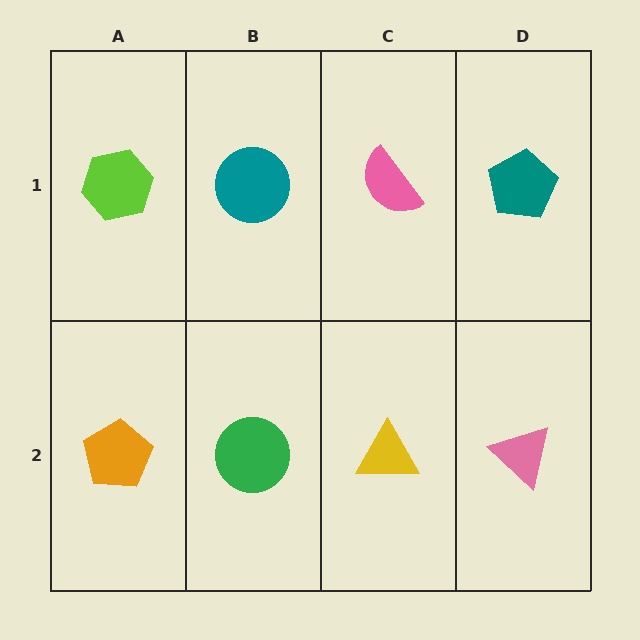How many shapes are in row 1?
4 shapes.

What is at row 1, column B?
A teal circle.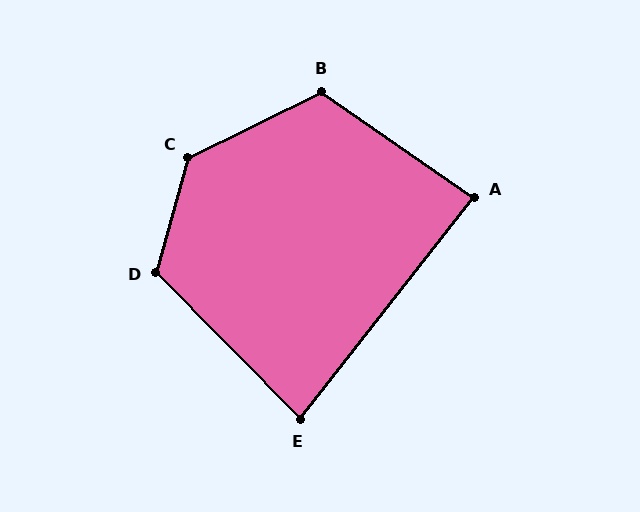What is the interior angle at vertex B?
Approximately 119 degrees (obtuse).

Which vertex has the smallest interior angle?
E, at approximately 83 degrees.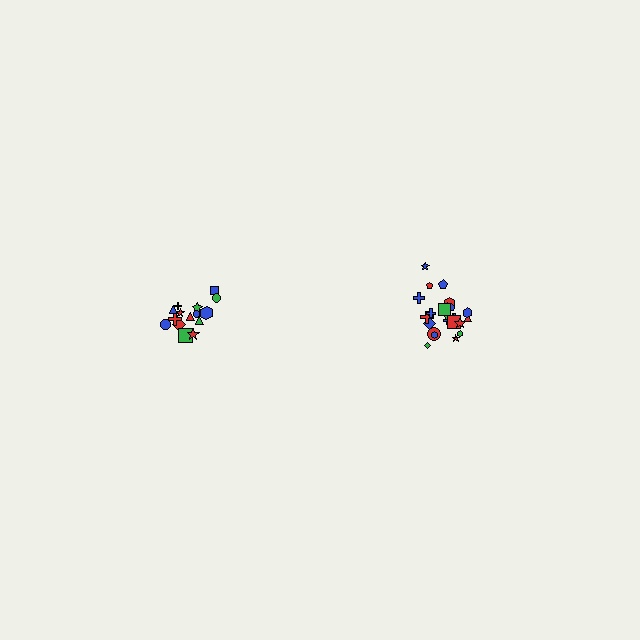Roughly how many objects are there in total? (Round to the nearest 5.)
Roughly 40 objects in total.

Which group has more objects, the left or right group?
The right group.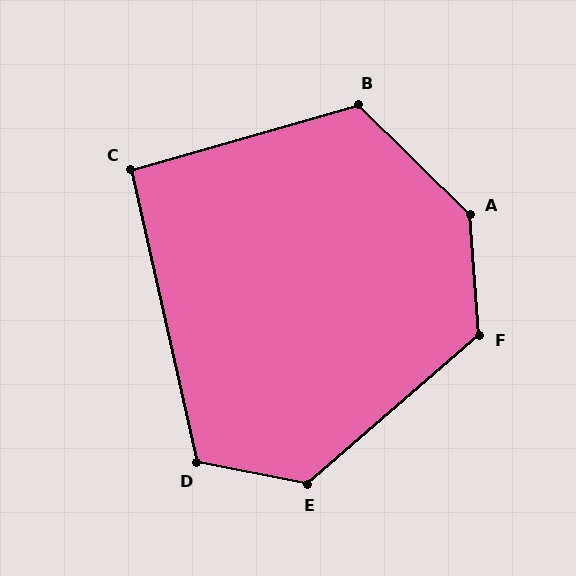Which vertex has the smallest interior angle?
C, at approximately 93 degrees.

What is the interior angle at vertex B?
Approximately 119 degrees (obtuse).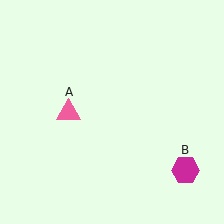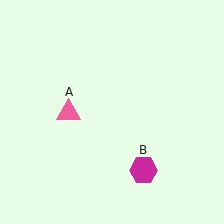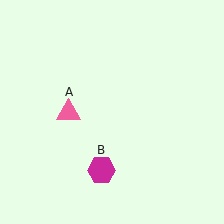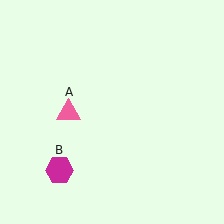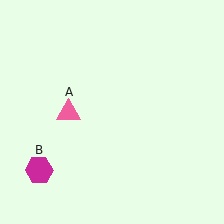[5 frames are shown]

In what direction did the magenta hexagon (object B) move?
The magenta hexagon (object B) moved left.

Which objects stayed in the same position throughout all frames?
Pink triangle (object A) remained stationary.